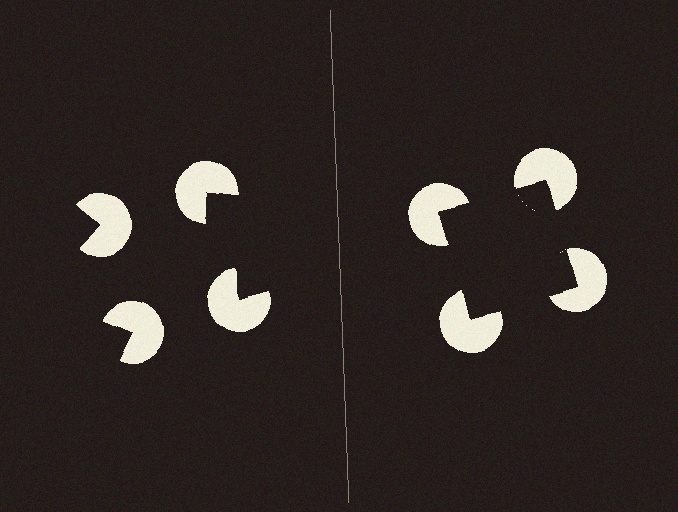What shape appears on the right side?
An illusory square.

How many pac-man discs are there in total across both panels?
8 — 4 on each side.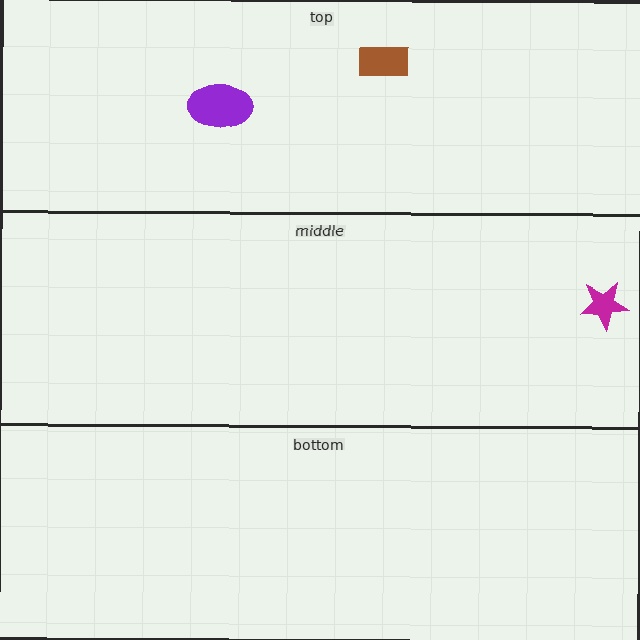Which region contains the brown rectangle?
The top region.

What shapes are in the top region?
The brown rectangle, the purple ellipse.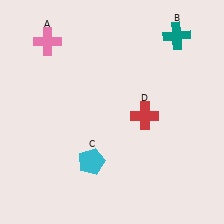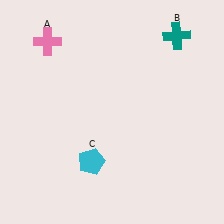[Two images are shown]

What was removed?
The red cross (D) was removed in Image 2.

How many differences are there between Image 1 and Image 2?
There is 1 difference between the two images.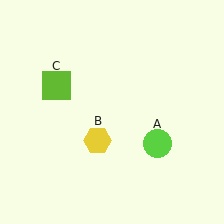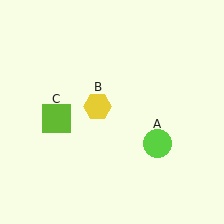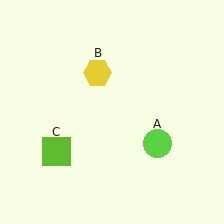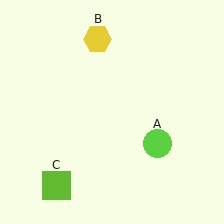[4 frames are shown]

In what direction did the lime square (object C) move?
The lime square (object C) moved down.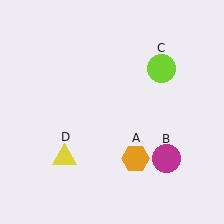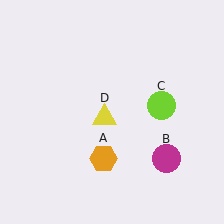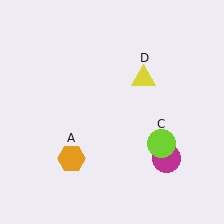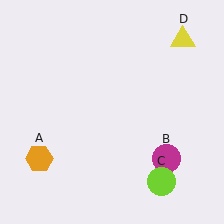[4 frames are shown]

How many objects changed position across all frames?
3 objects changed position: orange hexagon (object A), lime circle (object C), yellow triangle (object D).